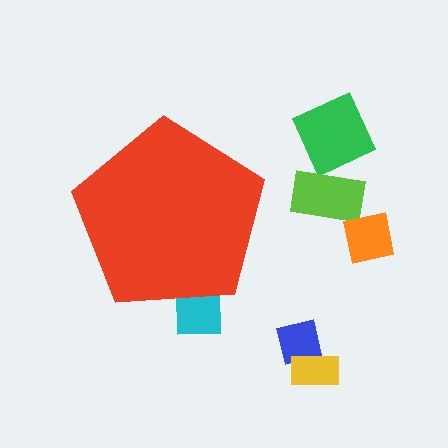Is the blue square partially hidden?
No, the blue square is fully visible.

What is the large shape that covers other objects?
A red pentagon.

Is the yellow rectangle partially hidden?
No, the yellow rectangle is fully visible.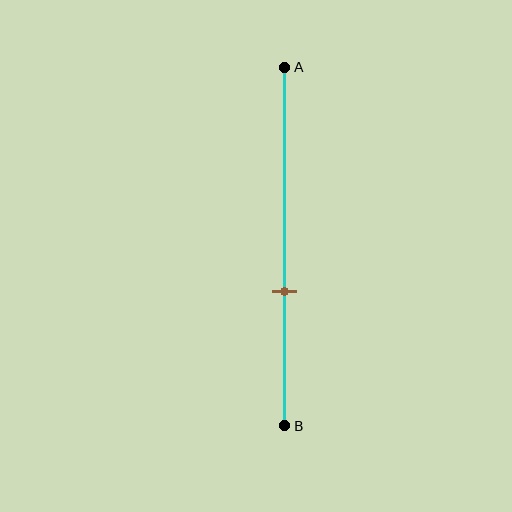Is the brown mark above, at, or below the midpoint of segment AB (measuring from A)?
The brown mark is below the midpoint of segment AB.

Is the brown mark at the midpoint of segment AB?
No, the mark is at about 65% from A, not at the 50% midpoint.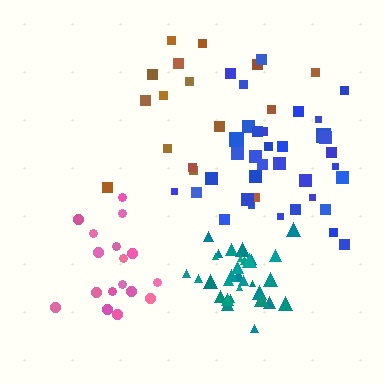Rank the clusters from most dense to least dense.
teal, pink, blue, brown.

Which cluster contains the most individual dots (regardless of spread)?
Blue (35).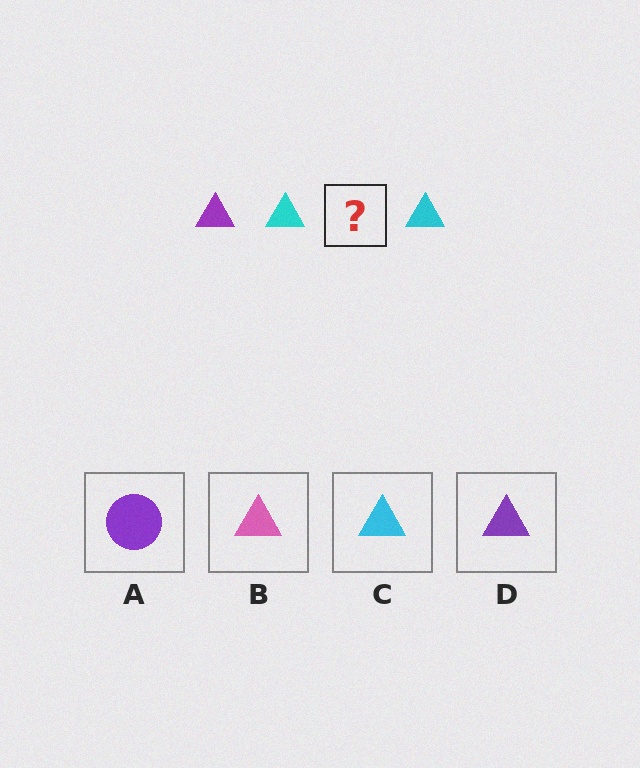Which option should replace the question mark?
Option D.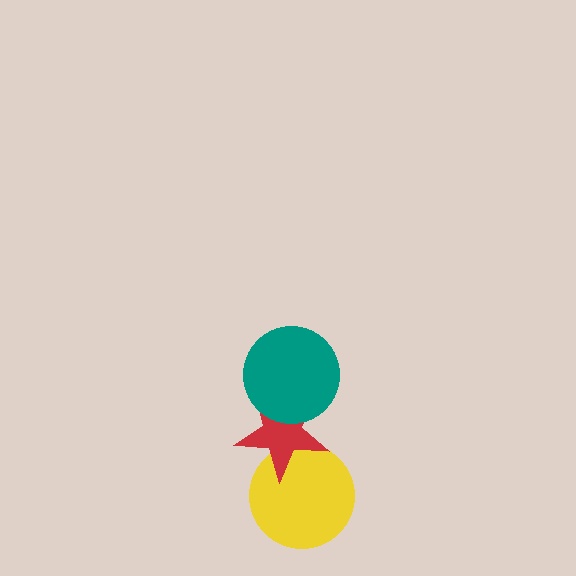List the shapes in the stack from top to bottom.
From top to bottom: the teal circle, the red star, the yellow circle.